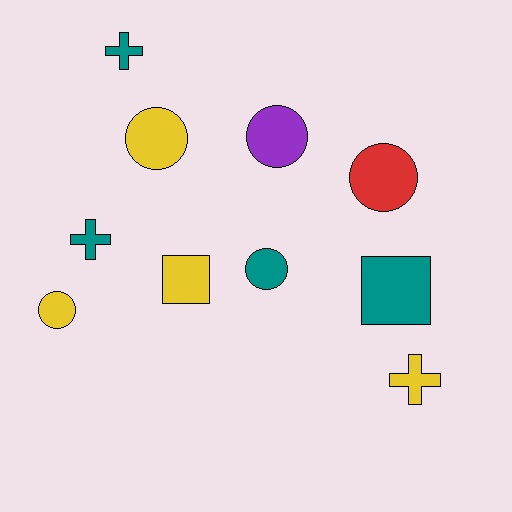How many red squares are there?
There are no red squares.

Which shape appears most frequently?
Circle, with 5 objects.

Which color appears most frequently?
Teal, with 4 objects.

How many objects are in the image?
There are 10 objects.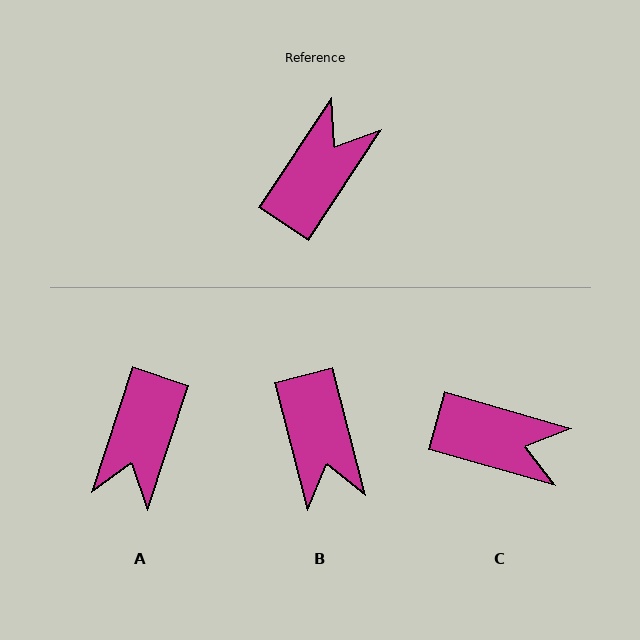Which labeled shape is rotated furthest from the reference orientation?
A, about 165 degrees away.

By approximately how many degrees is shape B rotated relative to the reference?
Approximately 133 degrees clockwise.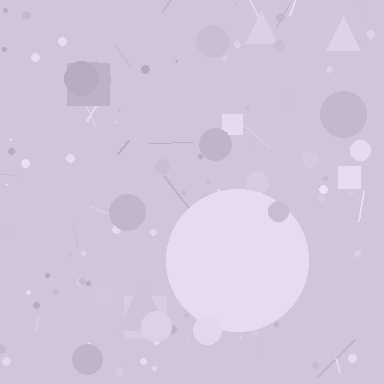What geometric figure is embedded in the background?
A circle is embedded in the background.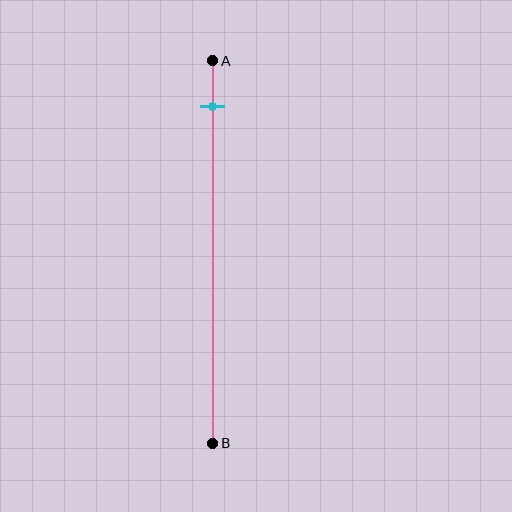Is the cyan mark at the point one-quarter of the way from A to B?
No, the mark is at about 10% from A, not at the 25% one-quarter point.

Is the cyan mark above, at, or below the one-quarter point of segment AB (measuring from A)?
The cyan mark is above the one-quarter point of segment AB.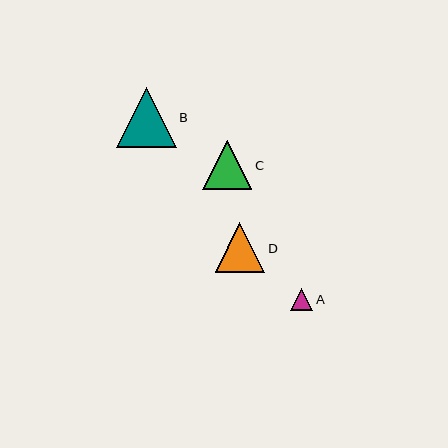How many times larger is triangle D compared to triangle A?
Triangle D is approximately 2.2 times the size of triangle A.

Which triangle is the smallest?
Triangle A is the smallest with a size of approximately 23 pixels.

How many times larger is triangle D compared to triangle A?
Triangle D is approximately 2.2 times the size of triangle A.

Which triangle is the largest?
Triangle B is the largest with a size of approximately 60 pixels.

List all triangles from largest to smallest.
From largest to smallest: B, D, C, A.